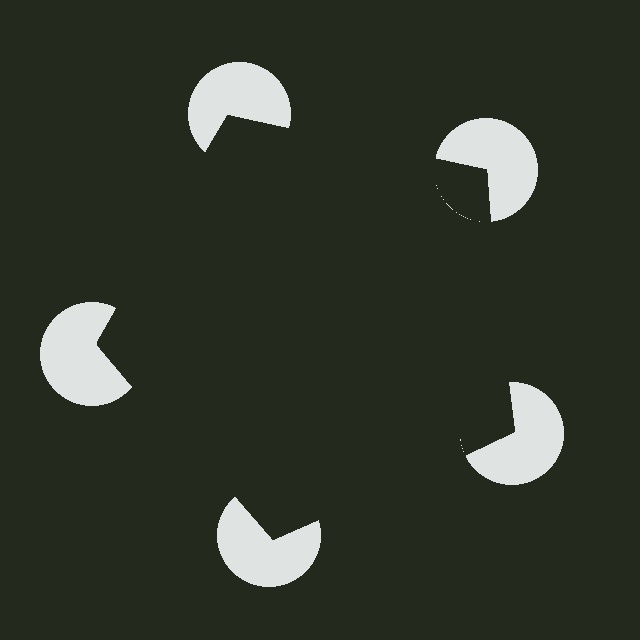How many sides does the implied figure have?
5 sides.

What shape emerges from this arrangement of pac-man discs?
An illusory pentagon — its edges are inferred from the aligned wedge cuts in the pac-man discs, not physically drawn.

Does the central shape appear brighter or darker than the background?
It typically appears slightly darker than the background, even though no actual brightness change is drawn.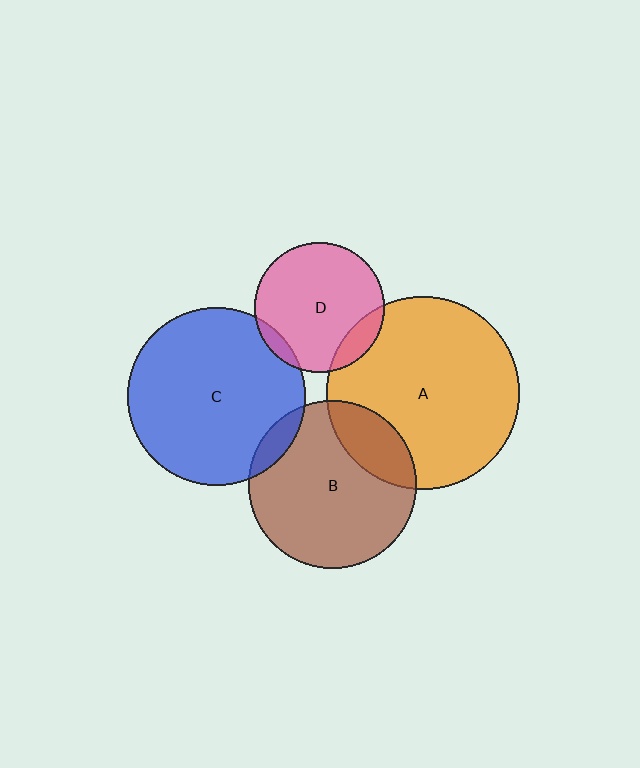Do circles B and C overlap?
Yes.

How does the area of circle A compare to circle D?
Approximately 2.2 times.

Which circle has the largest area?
Circle A (orange).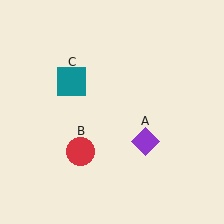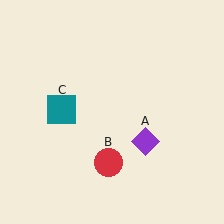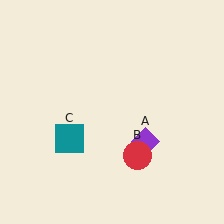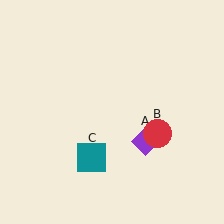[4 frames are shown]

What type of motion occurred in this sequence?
The red circle (object B), teal square (object C) rotated counterclockwise around the center of the scene.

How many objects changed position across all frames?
2 objects changed position: red circle (object B), teal square (object C).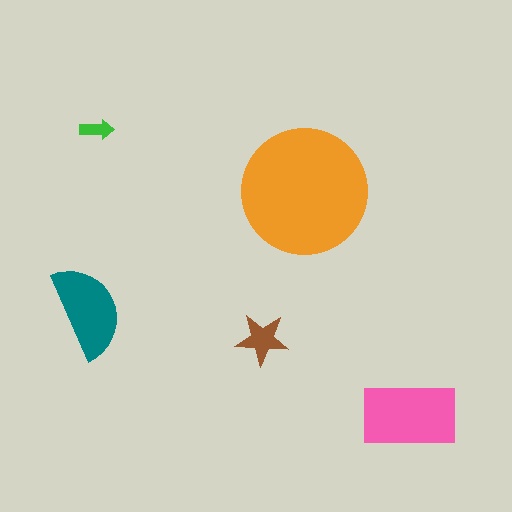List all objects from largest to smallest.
The orange circle, the pink rectangle, the teal semicircle, the brown star, the green arrow.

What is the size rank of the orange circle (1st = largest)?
1st.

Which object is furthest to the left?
The teal semicircle is leftmost.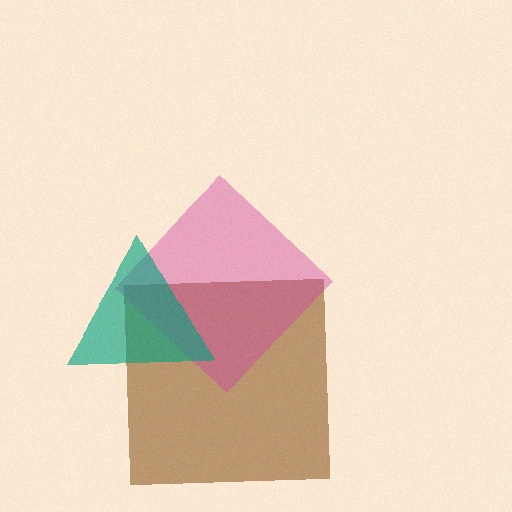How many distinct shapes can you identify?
There are 3 distinct shapes: a brown square, a magenta diamond, a teal triangle.